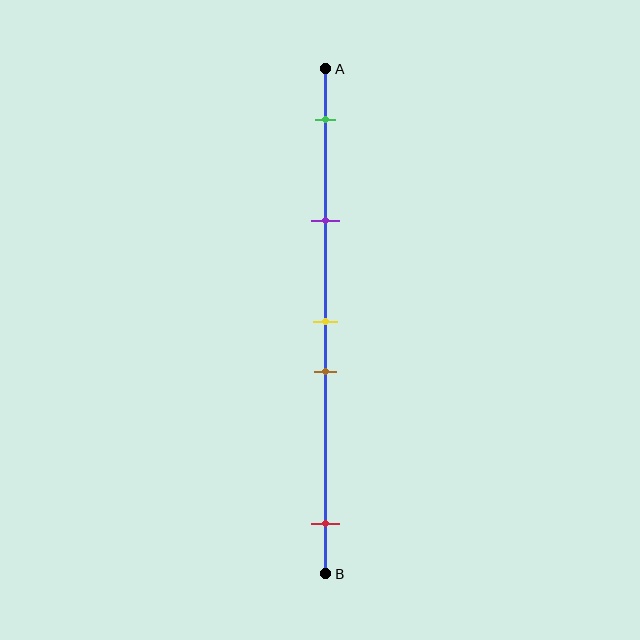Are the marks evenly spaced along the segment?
No, the marks are not evenly spaced.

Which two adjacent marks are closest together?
The yellow and brown marks are the closest adjacent pair.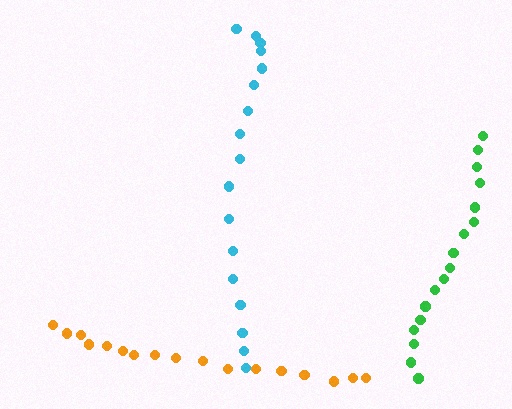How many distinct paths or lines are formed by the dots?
There are 3 distinct paths.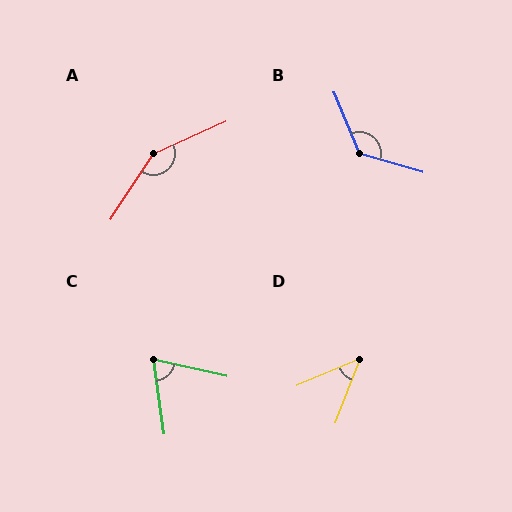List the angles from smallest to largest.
D (45°), C (69°), B (129°), A (147°).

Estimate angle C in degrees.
Approximately 69 degrees.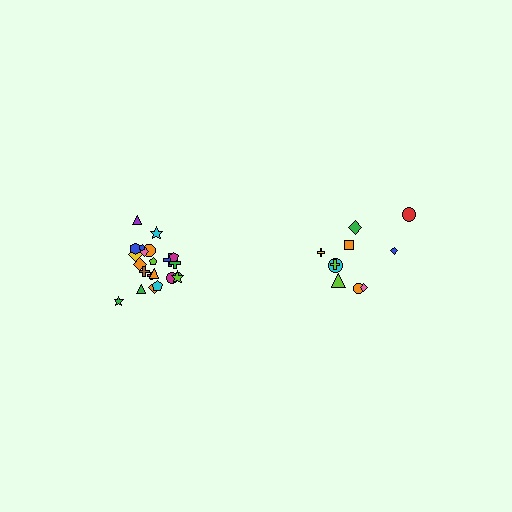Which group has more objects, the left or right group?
The left group.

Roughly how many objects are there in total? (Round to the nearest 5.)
Roughly 30 objects in total.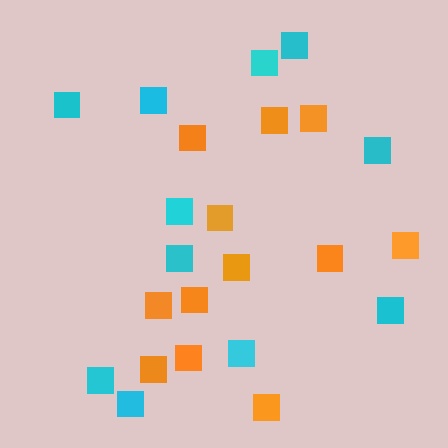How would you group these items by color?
There are 2 groups: one group of cyan squares (11) and one group of orange squares (12).